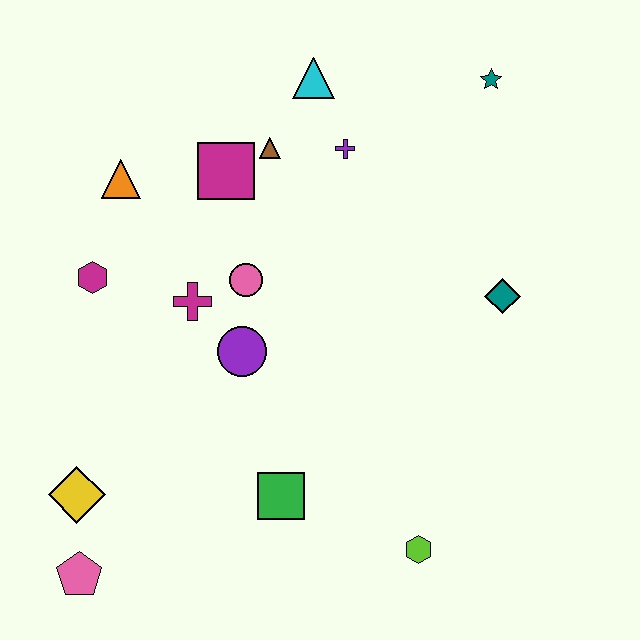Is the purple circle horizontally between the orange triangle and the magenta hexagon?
No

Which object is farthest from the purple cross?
The pink pentagon is farthest from the purple cross.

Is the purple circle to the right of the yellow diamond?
Yes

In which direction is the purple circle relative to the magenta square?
The purple circle is below the magenta square.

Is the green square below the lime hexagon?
No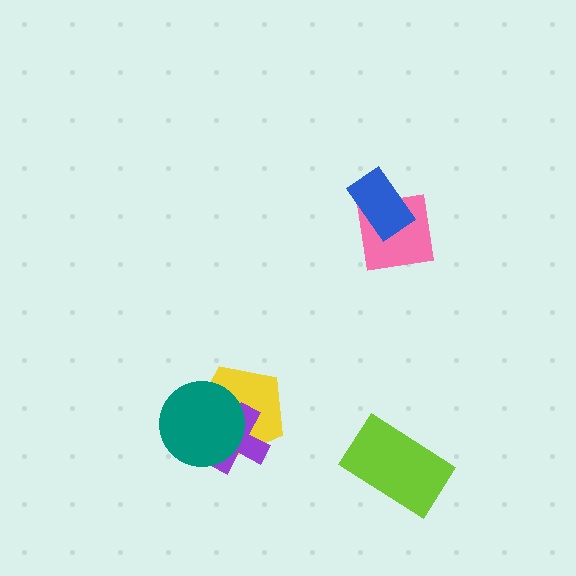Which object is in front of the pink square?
The blue rectangle is in front of the pink square.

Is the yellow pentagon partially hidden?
Yes, it is partially covered by another shape.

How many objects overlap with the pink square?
1 object overlaps with the pink square.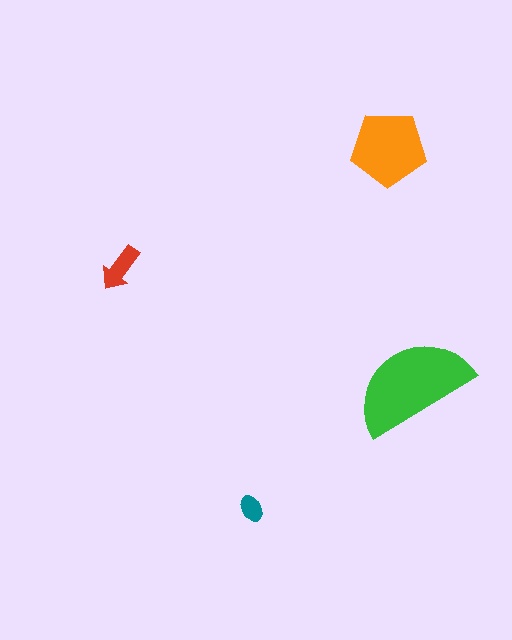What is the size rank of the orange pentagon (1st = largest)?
2nd.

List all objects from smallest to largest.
The teal ellipse, the red arrow, the orange pentagon, the green semicircle.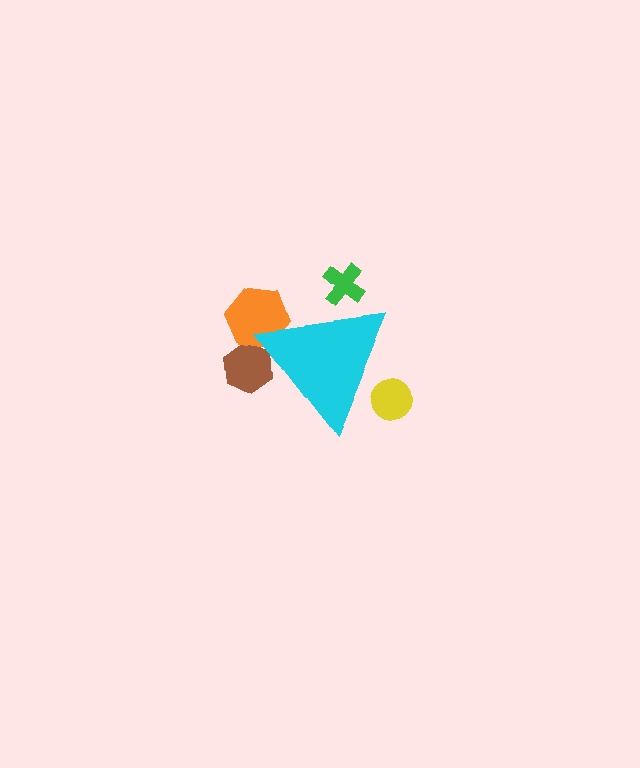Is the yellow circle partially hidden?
Yes, the yellow circle is partially hidden behind the cyan triangle.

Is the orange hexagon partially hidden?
Yes, the orange hexagon is partially hidden behind the cyan triangle.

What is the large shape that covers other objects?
A cyan triangle.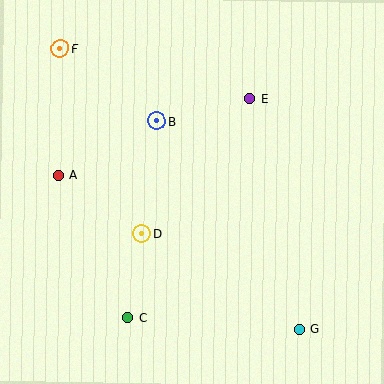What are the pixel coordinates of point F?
Point F is at (60, 48).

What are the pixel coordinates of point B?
Point B is at (157, 121).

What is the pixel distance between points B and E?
The distance between B and E is 95 pixels.